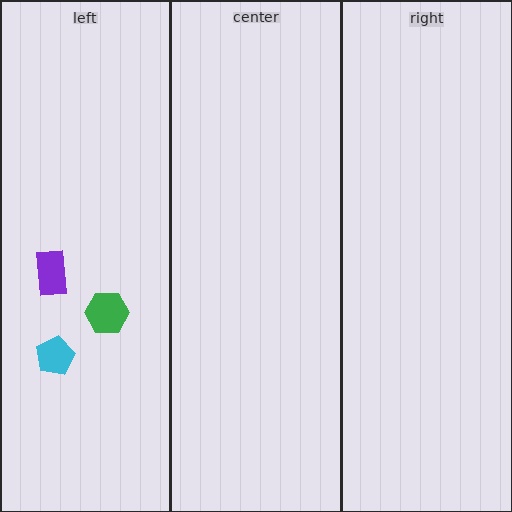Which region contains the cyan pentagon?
The left region.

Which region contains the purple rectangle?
The left region.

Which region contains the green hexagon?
The left region.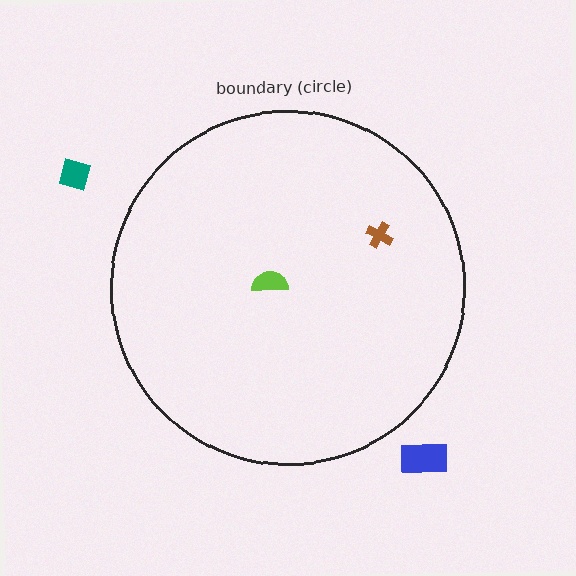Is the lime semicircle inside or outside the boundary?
Inside.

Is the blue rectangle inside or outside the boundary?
Outside.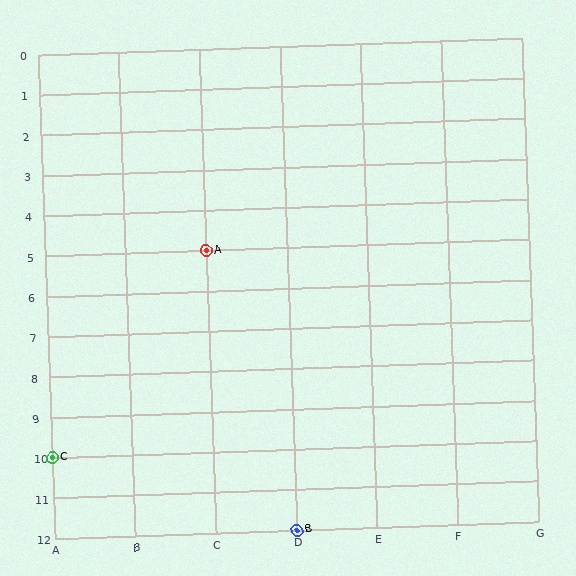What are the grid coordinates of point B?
Point B is at grid coordinates (D, 12).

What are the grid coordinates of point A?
Point A is at grid coordinates (C, 5).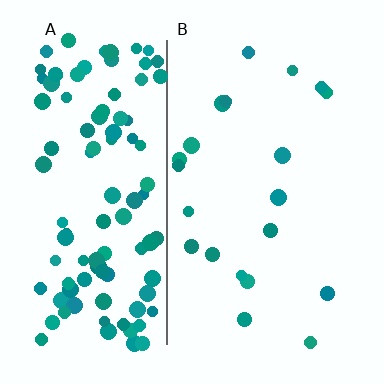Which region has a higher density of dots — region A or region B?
A (the left).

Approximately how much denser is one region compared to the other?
Approximately 5.3× — region A over region B.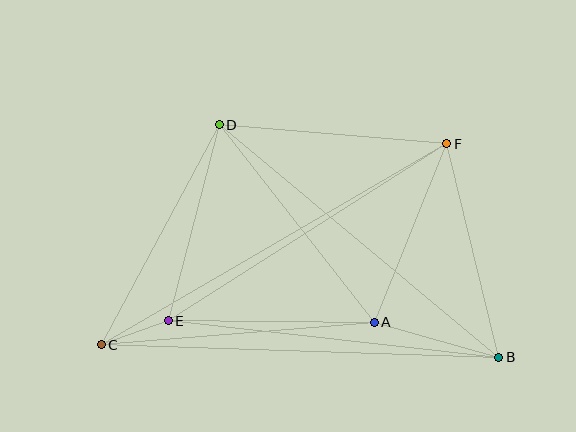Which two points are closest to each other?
Points C and E are closest to each other.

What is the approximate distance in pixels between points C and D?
The distance between C and D is approximately 250 pixels.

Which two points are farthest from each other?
Points C and F are farthest from each other.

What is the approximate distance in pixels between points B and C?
The distance between B and C is approximately 398 pixels.